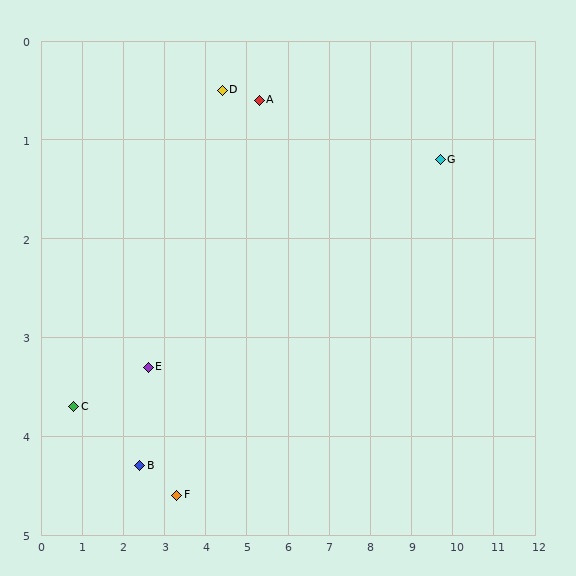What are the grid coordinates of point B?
Point B is at approximately (2.4, 4.3).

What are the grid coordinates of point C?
Point C is at approximately (0.8, 3.7).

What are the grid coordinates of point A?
Point A is at approximately (5.3, 0.6).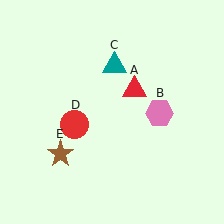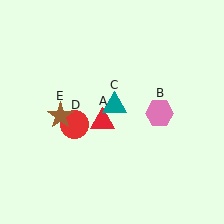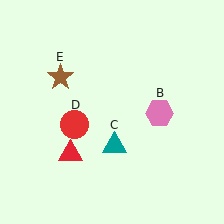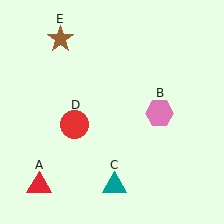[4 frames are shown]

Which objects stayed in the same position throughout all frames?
Pink hexagon (object B) and red circle (object D) remained stationary.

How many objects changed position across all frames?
3 objects changed position: red triangle (object A), teal triangle (object C), brown star (object E).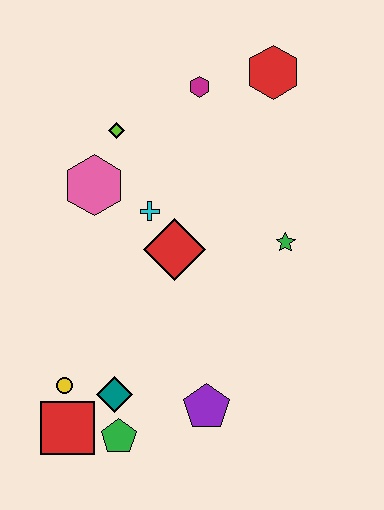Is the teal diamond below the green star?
Yes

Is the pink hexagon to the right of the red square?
Yes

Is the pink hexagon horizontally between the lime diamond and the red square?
Yes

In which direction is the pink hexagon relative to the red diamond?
The pink hexagon is to the left of the red diamond.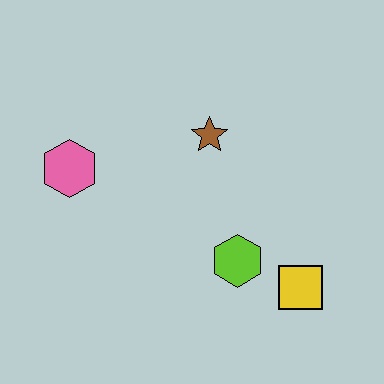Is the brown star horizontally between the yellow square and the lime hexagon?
No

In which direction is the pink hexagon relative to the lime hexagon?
The pink hexagon is to the left of the lime hexagon.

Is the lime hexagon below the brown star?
Yes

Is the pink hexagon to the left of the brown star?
Yes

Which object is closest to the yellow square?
The lime hexagon is closest to the yellow square.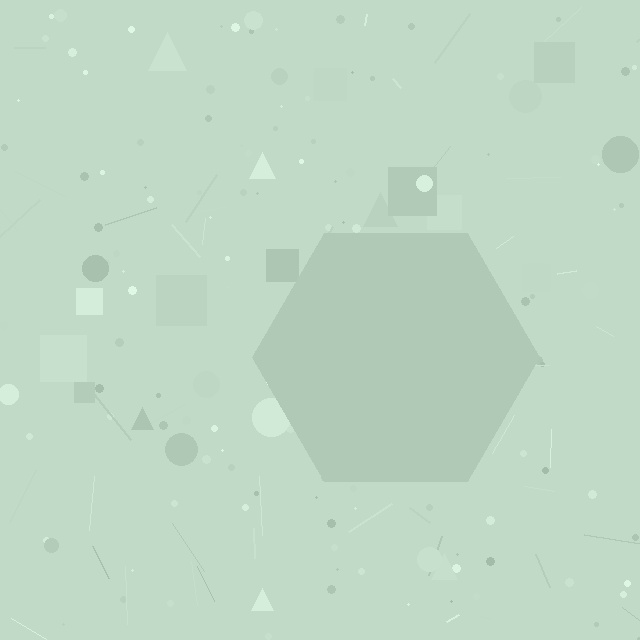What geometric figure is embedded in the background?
A hexagon is embedded in the background.